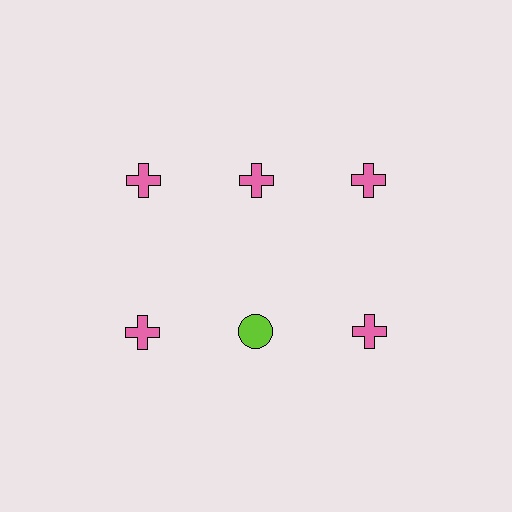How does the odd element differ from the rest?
It differs in both color (lime instead of pink) and shape (circle instead of cross).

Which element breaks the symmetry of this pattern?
The lime circle in the second row, second from left column breaks the symmetry. All other shapes are pink crosses.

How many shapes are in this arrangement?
There are 6 shapes arranged in a grid pattern.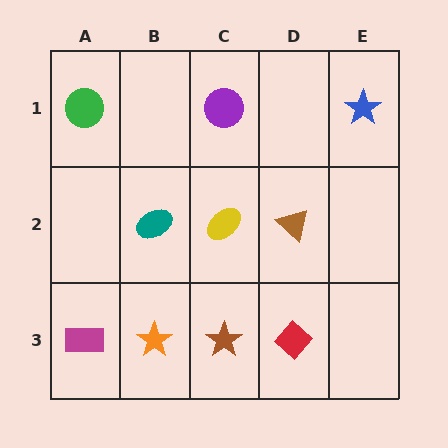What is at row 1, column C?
A purple circle.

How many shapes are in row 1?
3 shapes.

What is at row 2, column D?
A brown triangle.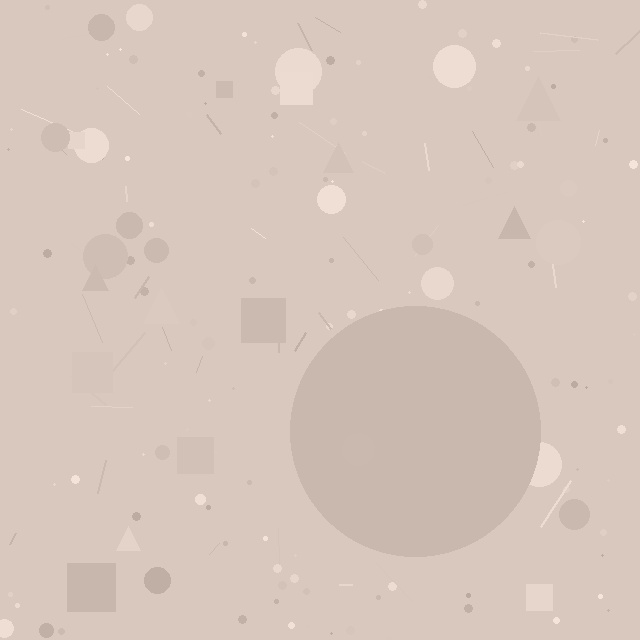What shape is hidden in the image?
A circle is hidden in the image.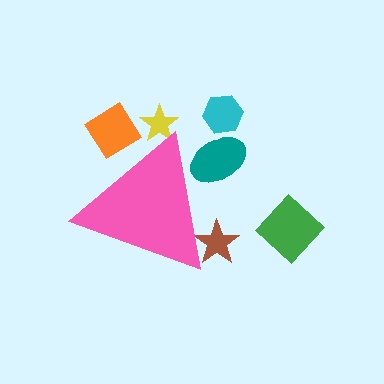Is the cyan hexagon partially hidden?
No, the cyan hexagon is fully visible.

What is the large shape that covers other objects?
A pink triangle.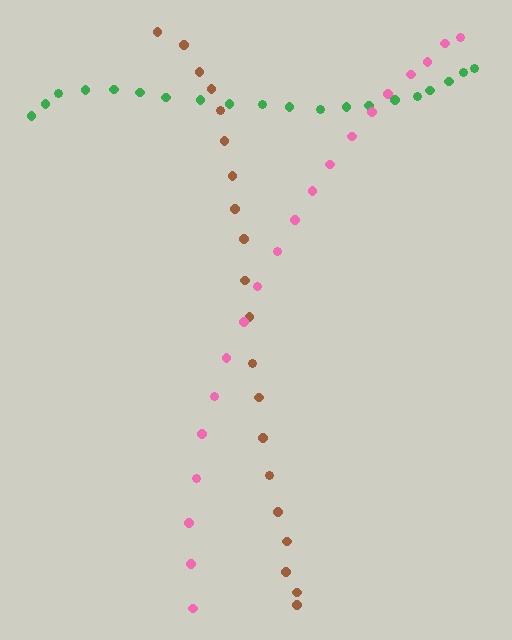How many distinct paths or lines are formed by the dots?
There are 3 distinct paths.